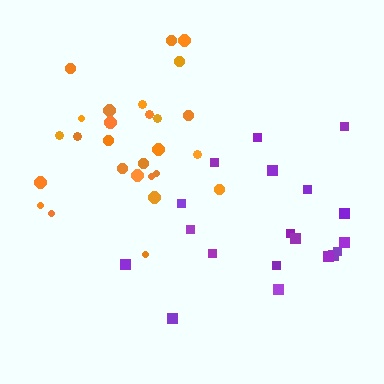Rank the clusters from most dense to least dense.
orange, purple.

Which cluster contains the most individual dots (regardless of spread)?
Orange (28).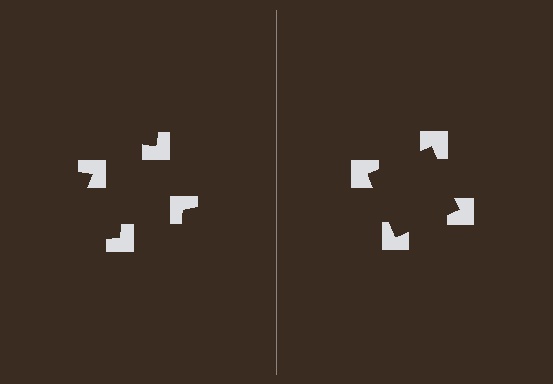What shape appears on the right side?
An illusory square.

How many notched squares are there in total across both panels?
8 — 4 on each side.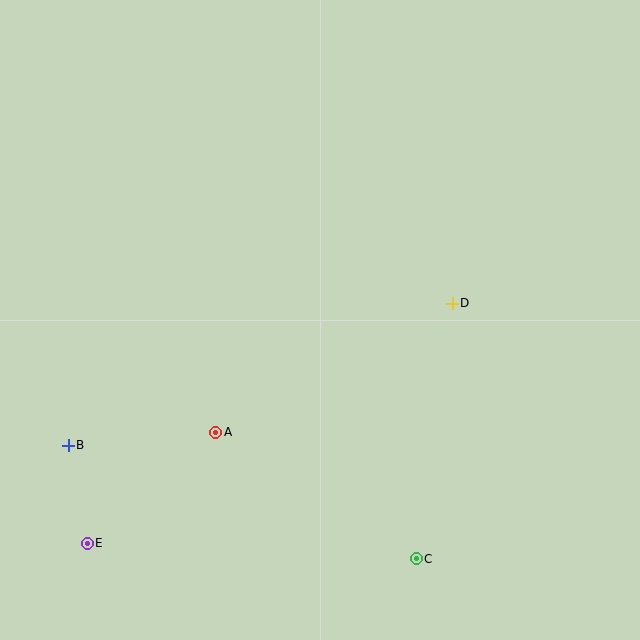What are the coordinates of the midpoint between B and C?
The midpoint between B and C is at (242, 502).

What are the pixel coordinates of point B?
Point B is at (68, 445).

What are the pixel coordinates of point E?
Point E is at (87, 543).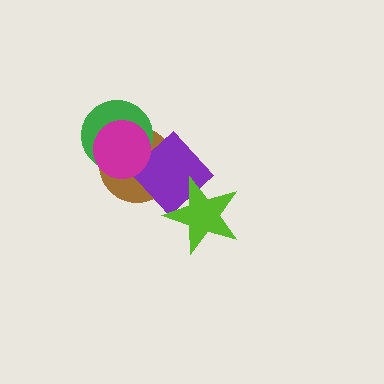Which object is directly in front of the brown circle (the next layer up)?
The green circle is directly in front of the brown circle.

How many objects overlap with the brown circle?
3 objects overlap with the brown circle.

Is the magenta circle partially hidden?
No, no other shape covers it.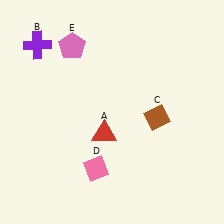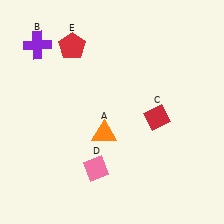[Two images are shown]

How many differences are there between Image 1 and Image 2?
There are 3 differences between the two images.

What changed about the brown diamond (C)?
In Image 1, C is brown. In Image 2, it changed to red.